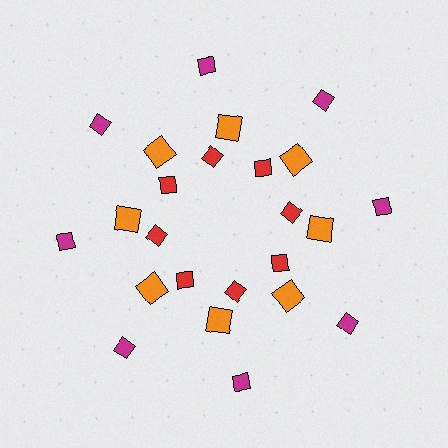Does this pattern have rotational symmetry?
Yes, this pattern has 8-fold rotational symmetry. It looks the same after rotating 45 degrees around the center.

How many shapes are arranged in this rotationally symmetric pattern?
There are 24 shapes, arranged in 8 groups of 3.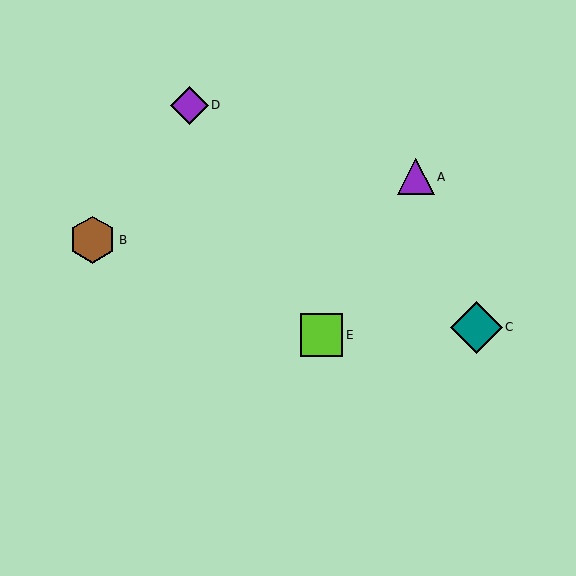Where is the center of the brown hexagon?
The center of the brown hexagon is at (93, 240).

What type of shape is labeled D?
Shape D is a purple diamond.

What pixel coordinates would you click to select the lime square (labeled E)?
Click at (322, 335) to select the lime square E.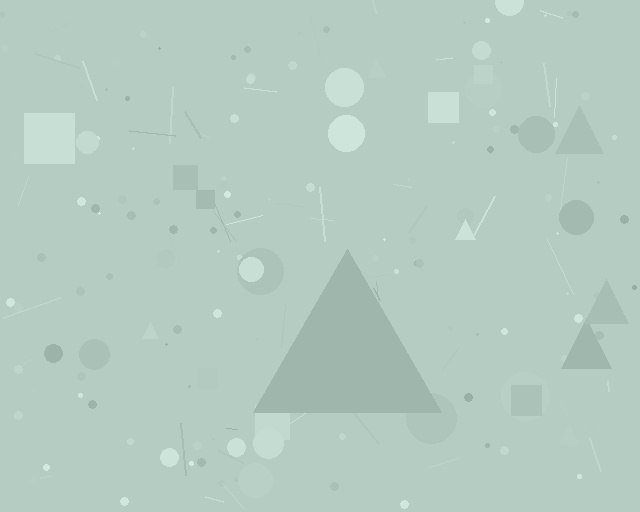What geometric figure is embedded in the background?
A triangle is embedded in the background.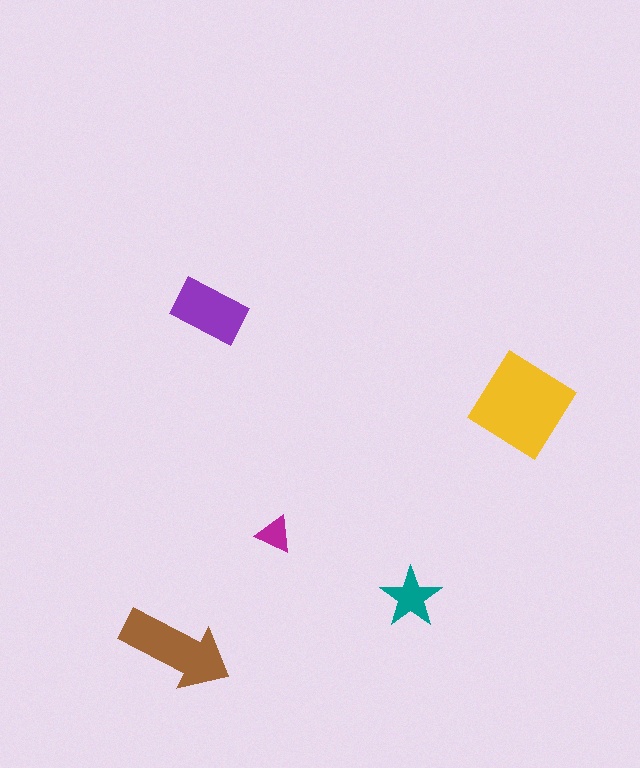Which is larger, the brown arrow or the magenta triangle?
The brown arrow.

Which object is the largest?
The yellow diamond.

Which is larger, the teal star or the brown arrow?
The brown arrow.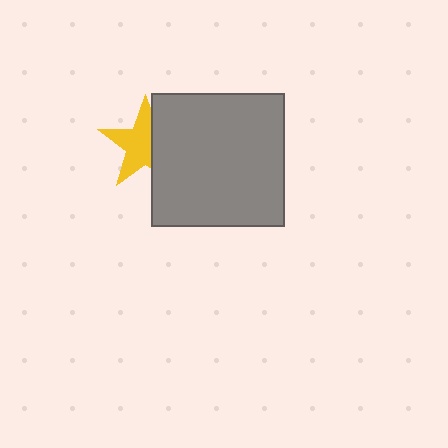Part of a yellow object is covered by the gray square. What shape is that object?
It is a star.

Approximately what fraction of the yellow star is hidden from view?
Roughly 37% of the yellow star is hidden behind the gray square.